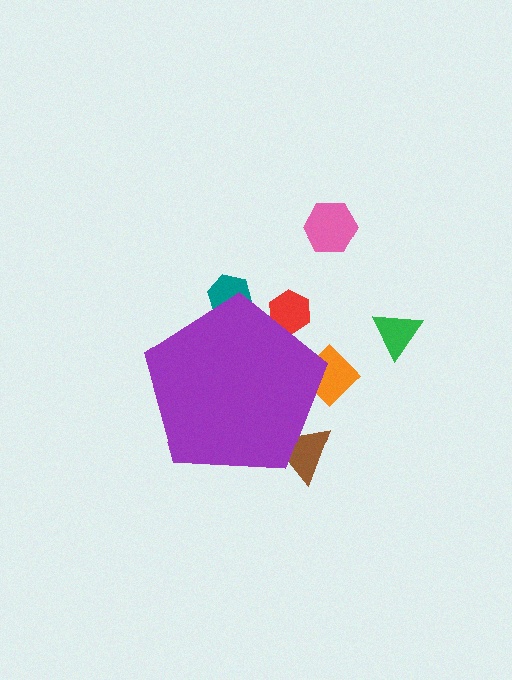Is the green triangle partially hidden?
No, the green triangle is fully visible.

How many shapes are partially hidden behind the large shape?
4 shapes are partially hidden.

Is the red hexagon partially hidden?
Yes, the red hexagon is partially hidden behind the purple pentagon.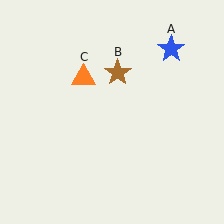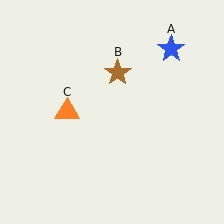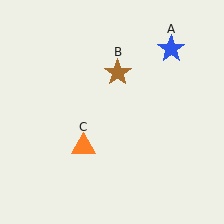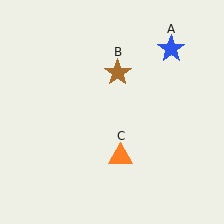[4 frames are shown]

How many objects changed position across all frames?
1 object changed position: orange triangle (object C).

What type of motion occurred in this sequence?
The orange triangle (object C) rotated counterclockwise around the center of the scene.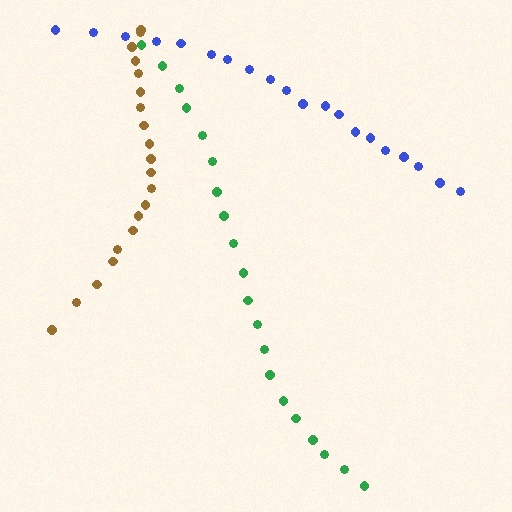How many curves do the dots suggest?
There are 3 distinct paths.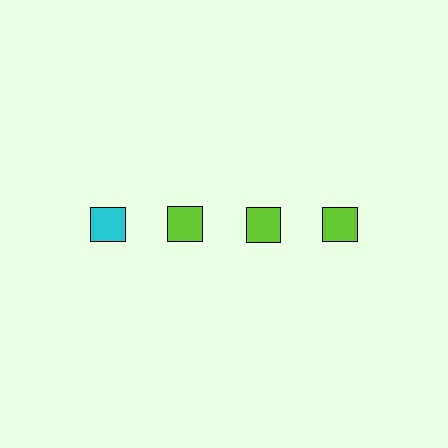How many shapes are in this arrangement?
There are 4 shapes arranged in a grid pattern.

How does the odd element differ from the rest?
It has a different color: cyan instead of lime.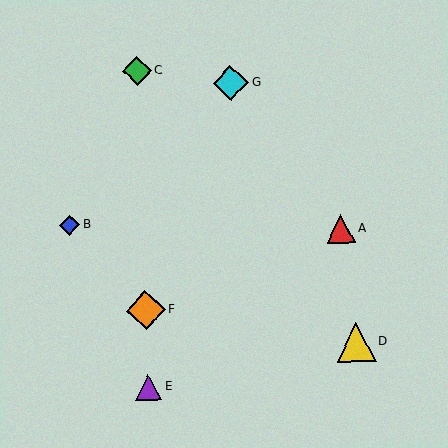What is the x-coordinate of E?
Object E is at x≈149.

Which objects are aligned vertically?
Objects C, E, F are aligned vertically.